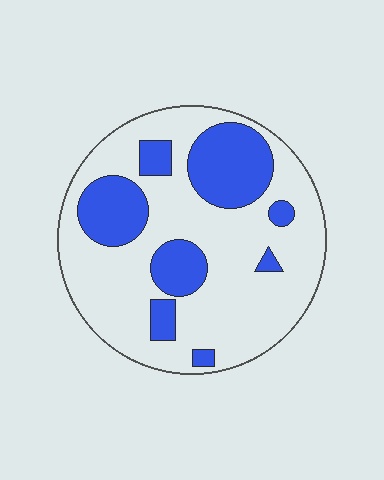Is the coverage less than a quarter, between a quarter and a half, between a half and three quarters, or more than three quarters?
Between a quarter and a half.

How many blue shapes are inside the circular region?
8.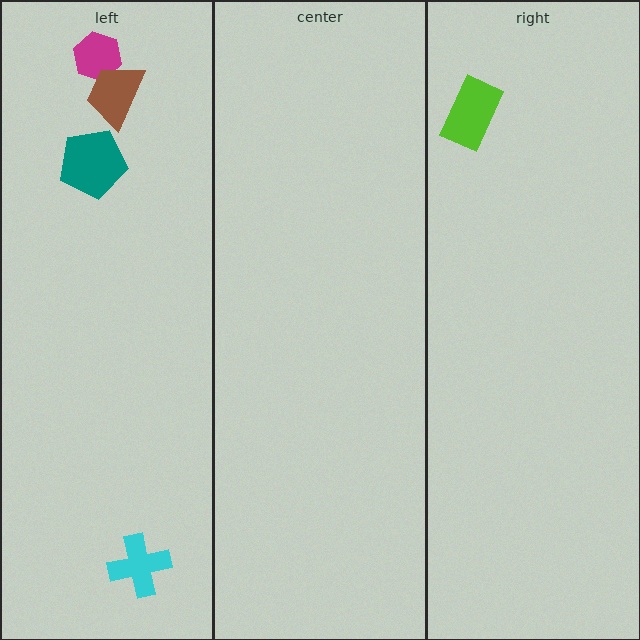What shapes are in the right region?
The lime rectangle.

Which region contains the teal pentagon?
The left region.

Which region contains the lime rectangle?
The right region.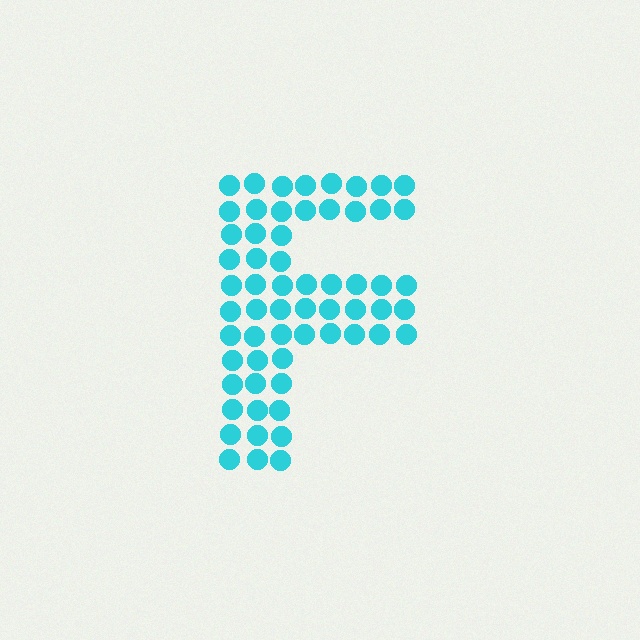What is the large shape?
The large shape is the letter F.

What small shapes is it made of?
It is made of small circles.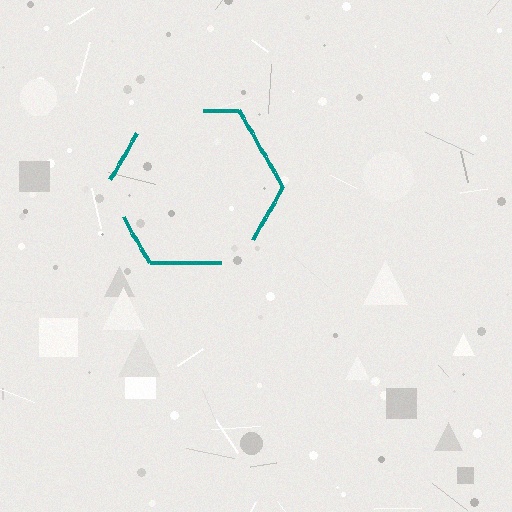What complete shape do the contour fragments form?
The contour fragments form a hexagon.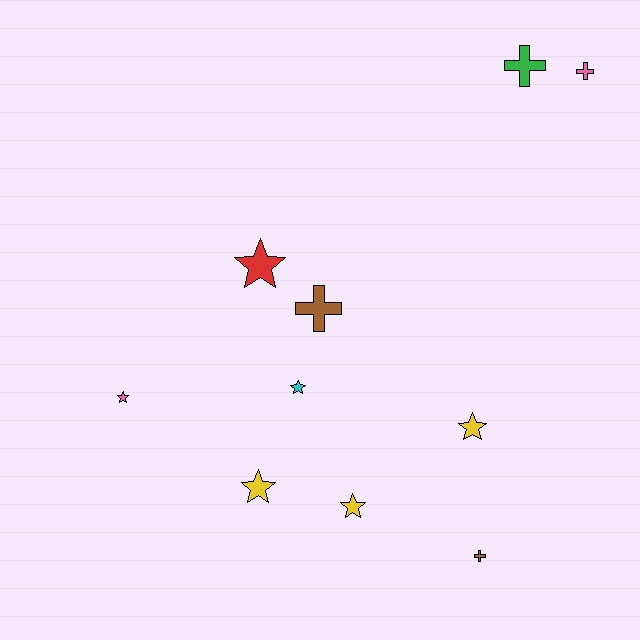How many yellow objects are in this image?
There are 3 yellow objects.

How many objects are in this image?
There are 10 objects.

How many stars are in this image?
There are 6 stars.